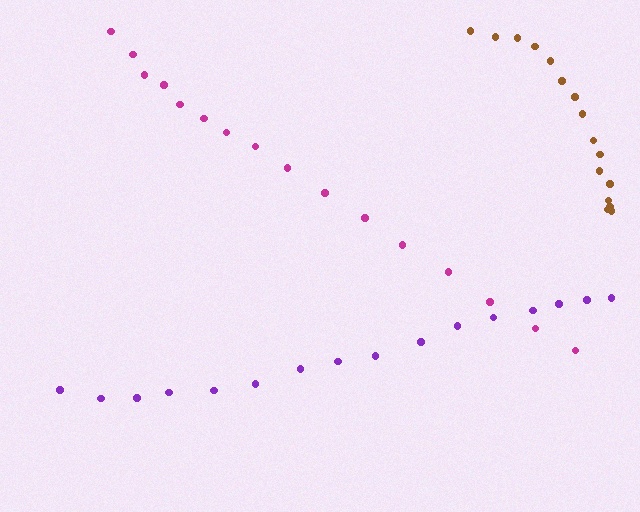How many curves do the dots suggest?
There are 3 distinct paths.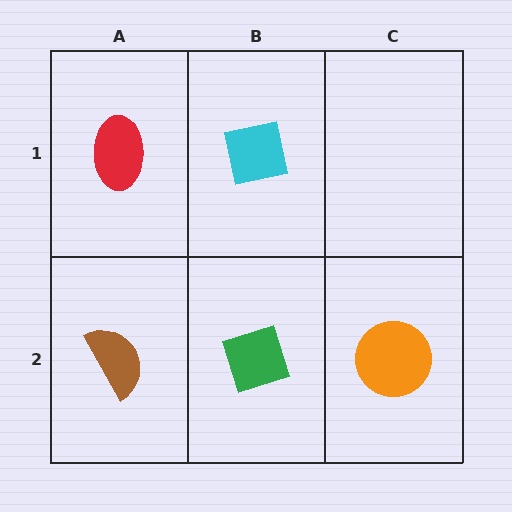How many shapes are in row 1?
2 shapes.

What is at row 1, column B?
A cyan square.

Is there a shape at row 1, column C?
No, that cell is empty.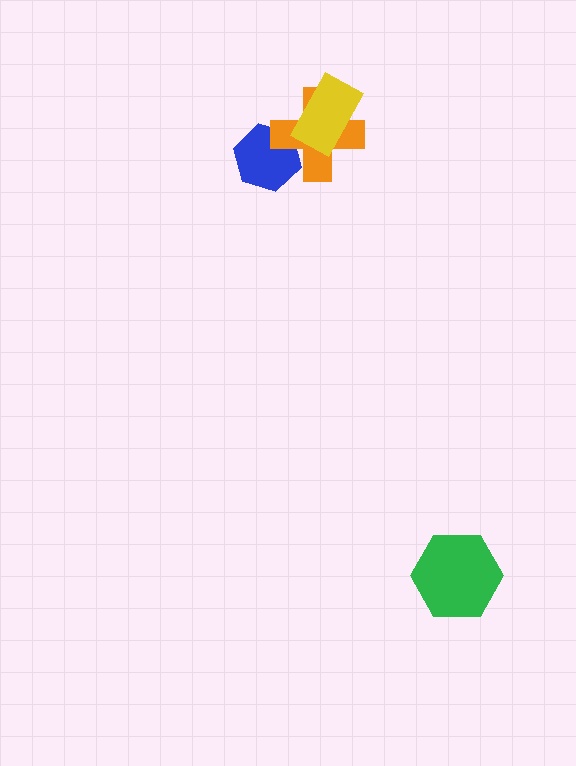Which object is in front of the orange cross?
The yellow rectangle is in front of the orange cross.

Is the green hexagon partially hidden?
No, no other shape covers it.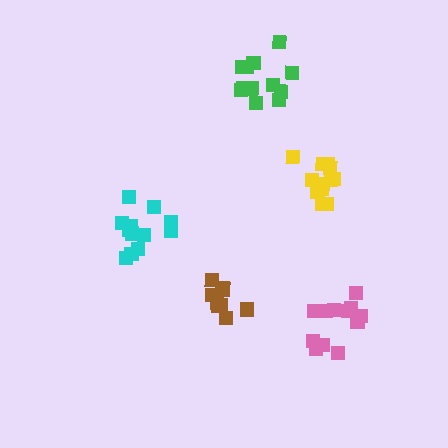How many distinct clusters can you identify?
There are 5 distinct clusters.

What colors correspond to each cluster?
The clusters are colored: yellow, pink, cyan, brown, green.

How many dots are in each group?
Group 1: 12 dots, Group 2: 12 dots, Group 3: 12 dots, Group 4: 9 dots, Group 5: 13 dots (58 total).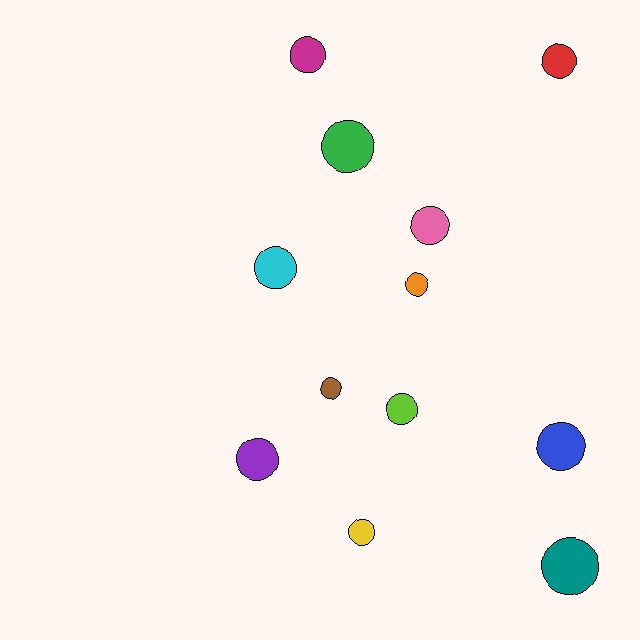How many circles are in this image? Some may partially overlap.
There are 12 circles.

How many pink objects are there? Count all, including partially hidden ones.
There is 1 pink object.